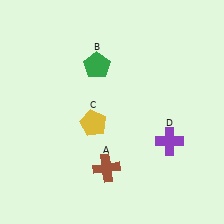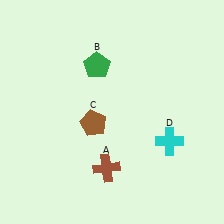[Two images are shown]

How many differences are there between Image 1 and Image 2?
There are 2 differences between the two images.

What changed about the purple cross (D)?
In Image 1, D is purple. In Image 2, it changed to cyan.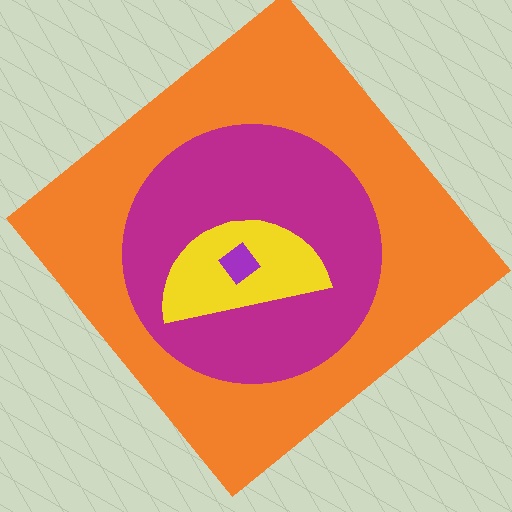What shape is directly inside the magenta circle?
The yellow semicircle.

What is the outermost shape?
The orange diamond.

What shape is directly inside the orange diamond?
The magenta circle.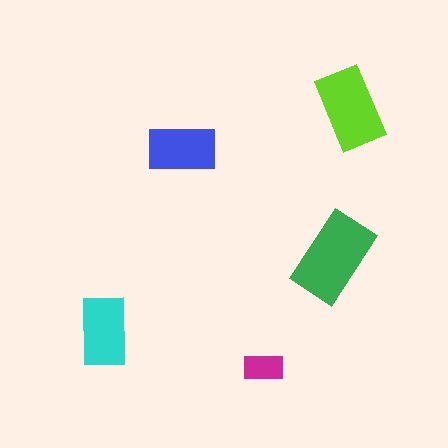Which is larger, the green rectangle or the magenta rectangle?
The green one.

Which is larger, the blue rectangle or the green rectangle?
The green one.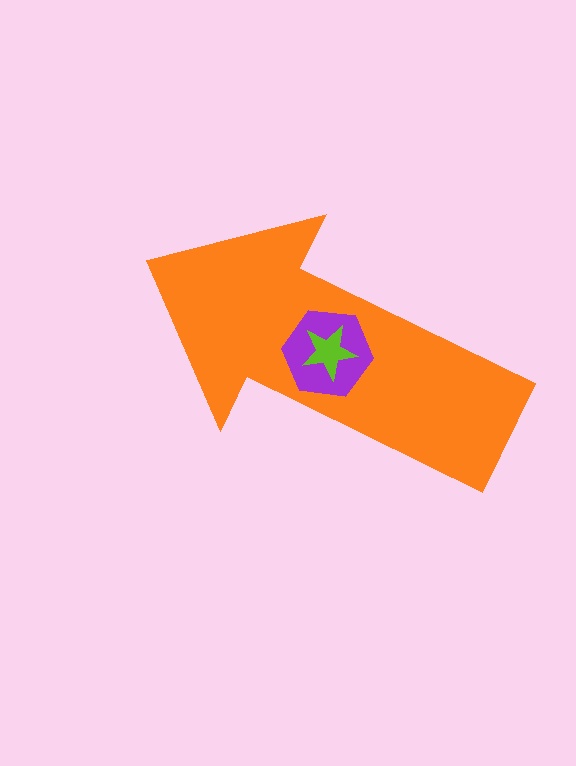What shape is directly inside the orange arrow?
The purple hexagon.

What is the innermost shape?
The lime star.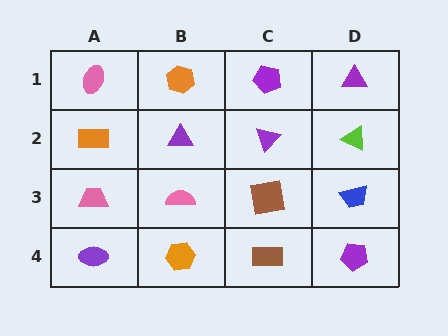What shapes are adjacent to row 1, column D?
A lime triangle (row 2, column D), a purple pentagon (row 1, column C).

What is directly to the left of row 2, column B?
An orange rectangle.